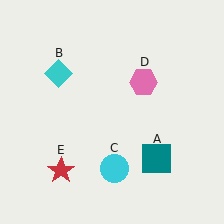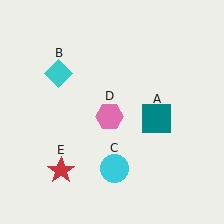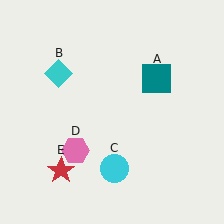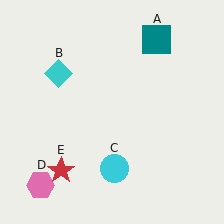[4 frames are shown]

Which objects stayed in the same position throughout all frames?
Cyan diamond (object B) and cyan circle (object C) and red star (object E) remained stationary.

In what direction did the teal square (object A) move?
The teal square (object A) moved up.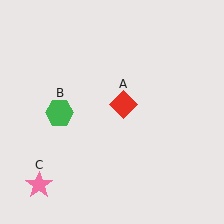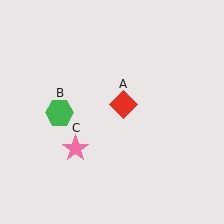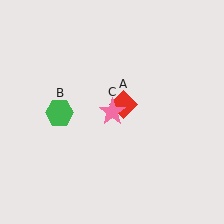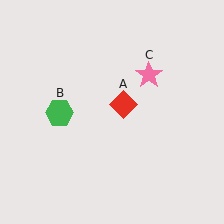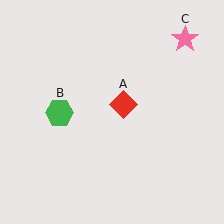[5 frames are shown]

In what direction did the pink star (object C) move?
The pink star (object C) moved up and to the right.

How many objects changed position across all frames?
1 object changed position: pink star (object C).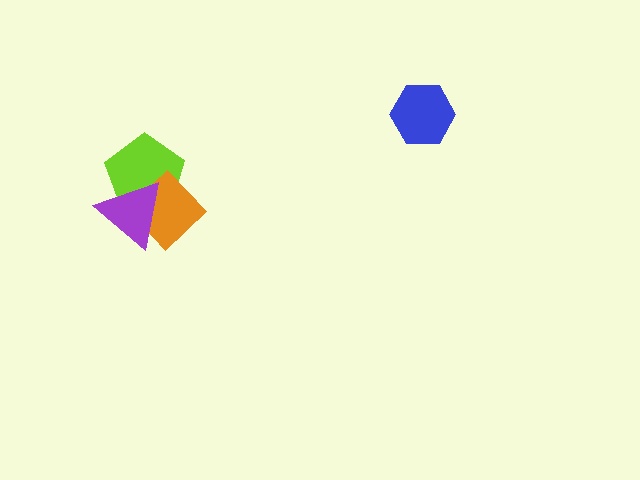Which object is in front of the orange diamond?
The purple triangle is in front of the orange diamond.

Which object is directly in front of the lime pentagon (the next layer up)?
The orange diamond is directly in front of the lime pentagon.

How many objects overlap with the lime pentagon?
2 objects overlap with the lime pentagon.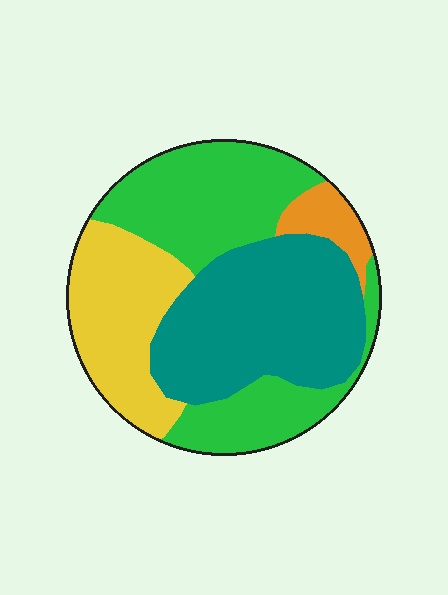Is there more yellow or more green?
Green.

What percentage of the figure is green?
Green takes up between a quarter and a half of the figure.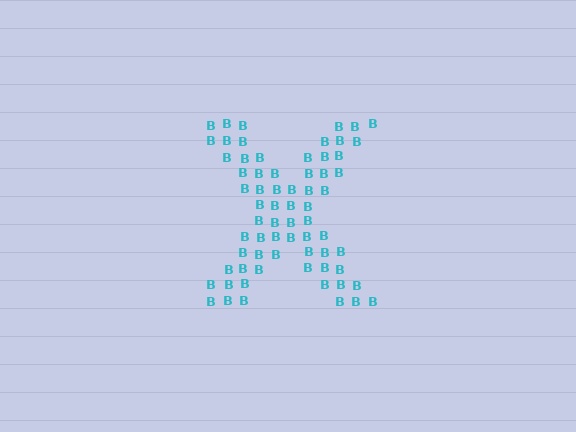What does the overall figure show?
The overall figure shows the letter X.